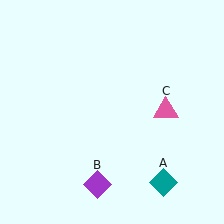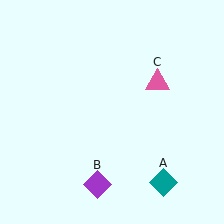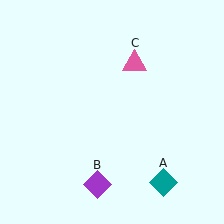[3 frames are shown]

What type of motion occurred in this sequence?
The pink triangle (object C) rotated counterclockwise around the center of the scene.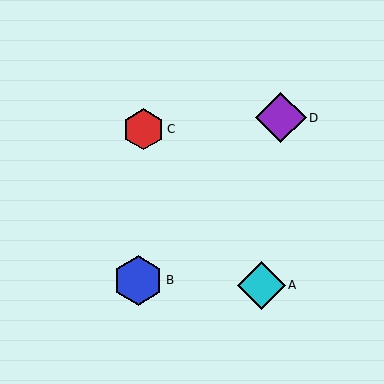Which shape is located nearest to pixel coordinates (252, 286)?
The cyan diamond (labeled A) at (261, 285) is nearest to that location.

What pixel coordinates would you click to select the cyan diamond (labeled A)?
Click at (261, 285) to select the cyan diamond A.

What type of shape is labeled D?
Shape D is a purple diamond.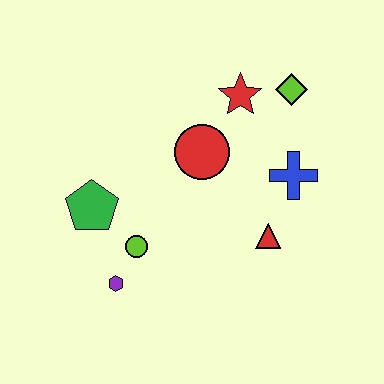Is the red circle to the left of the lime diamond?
Yes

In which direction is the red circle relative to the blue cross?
The red circle is to the left of the blue cross.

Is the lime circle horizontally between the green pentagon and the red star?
Yes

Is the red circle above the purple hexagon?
Yes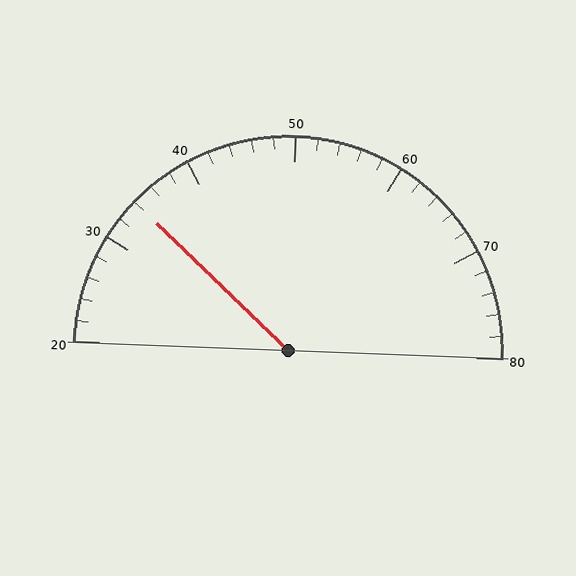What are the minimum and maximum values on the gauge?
The gauge ranges from 20 to 80.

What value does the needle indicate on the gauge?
The needle indicates approximately 34.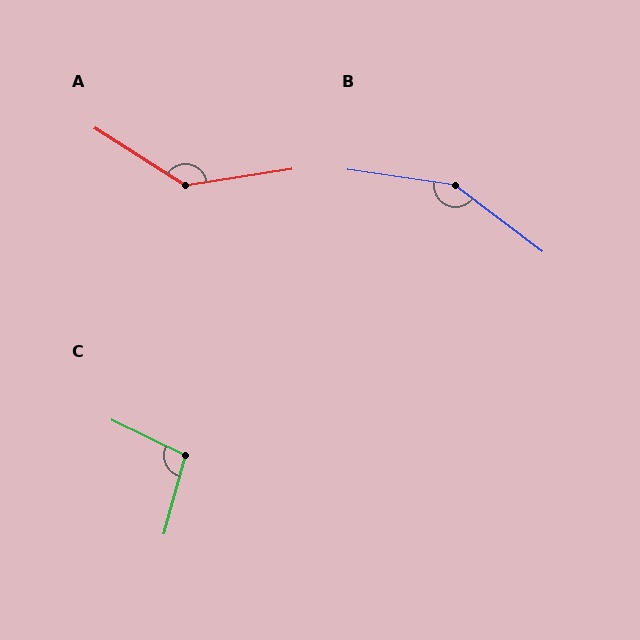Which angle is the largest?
B, at approximately 151 degrees.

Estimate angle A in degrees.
Approximately 139 degrees.